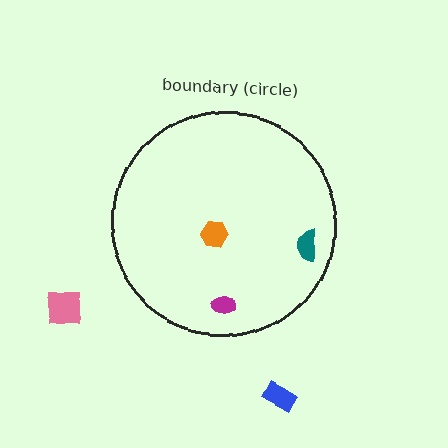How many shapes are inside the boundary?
3 inside, 2 outside.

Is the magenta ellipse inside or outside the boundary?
Inside.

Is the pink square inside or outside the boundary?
Outside.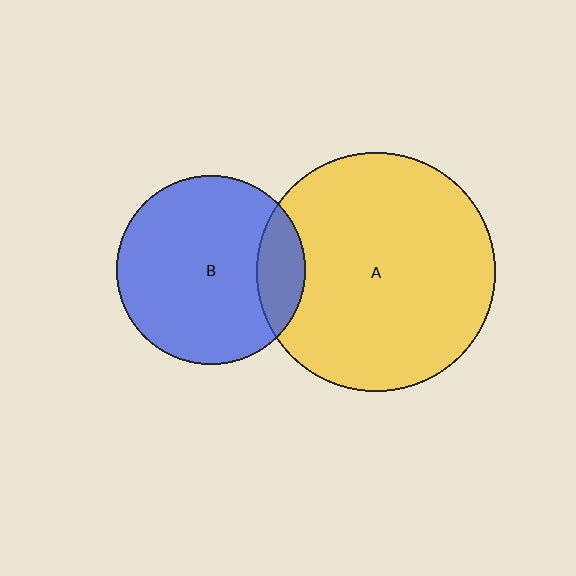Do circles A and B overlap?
Yes.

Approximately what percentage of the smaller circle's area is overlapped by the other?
Approximately 15%.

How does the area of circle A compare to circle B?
Approximately 1.6 times.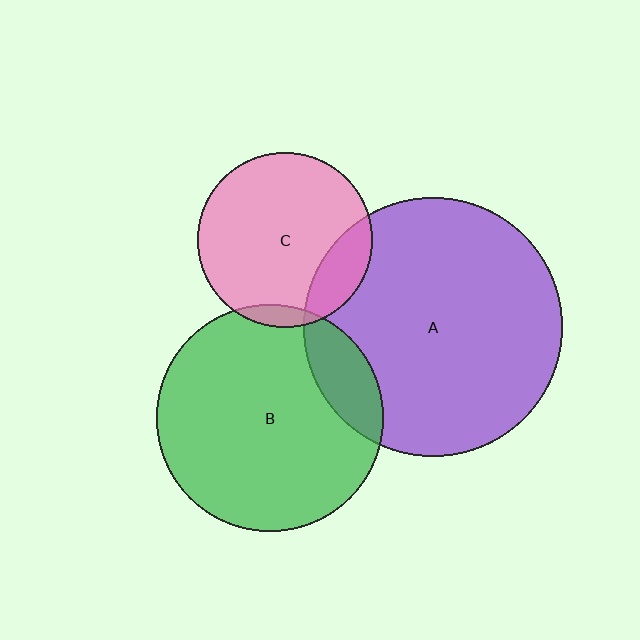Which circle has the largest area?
Circle A (purple).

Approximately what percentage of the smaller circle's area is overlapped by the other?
Approximately 15%.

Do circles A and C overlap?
Yes.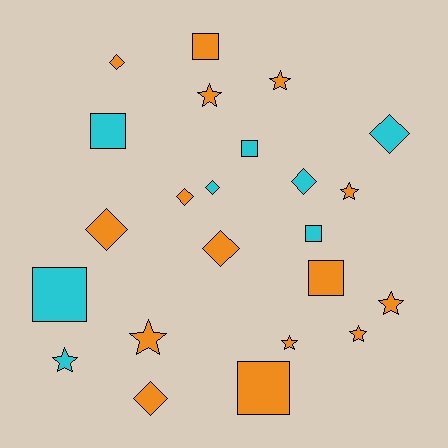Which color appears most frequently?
Orange, with 15 objects.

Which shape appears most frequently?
Diamond, with 8 objects.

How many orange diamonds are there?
There are 5 orange diamonds.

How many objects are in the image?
There are 23 objects.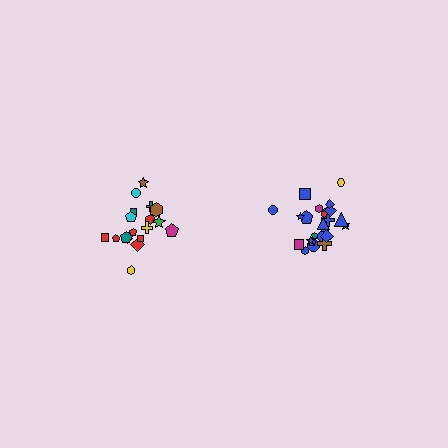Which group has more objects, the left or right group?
The right group.